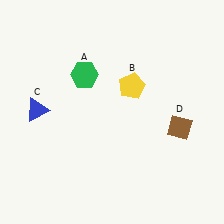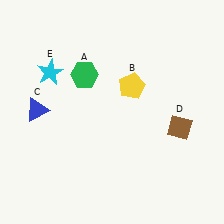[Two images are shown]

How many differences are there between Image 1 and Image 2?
There is 1 difference between the two images.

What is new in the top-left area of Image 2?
A cyan star (E) was added in the top-left area of Image 2.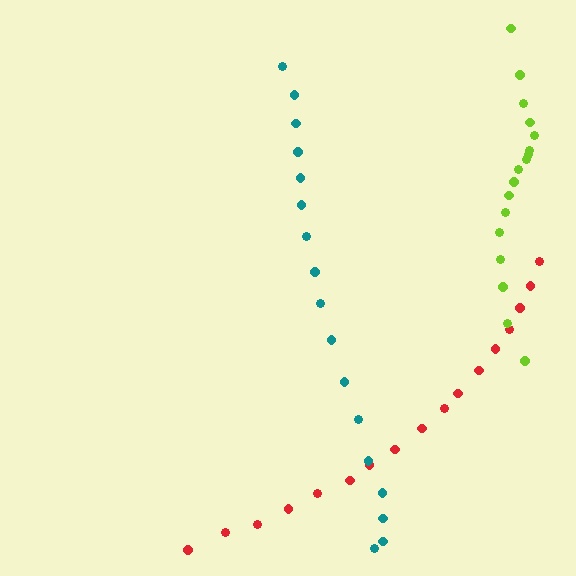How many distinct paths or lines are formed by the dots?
There are 3 distinct paths.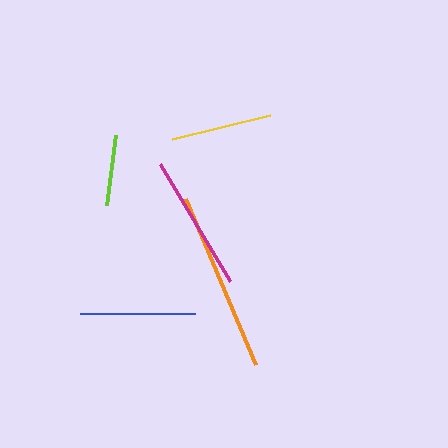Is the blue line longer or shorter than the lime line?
The blue line is longer than the lime line.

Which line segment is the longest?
The orange line is the longest at approximately 180 pixels.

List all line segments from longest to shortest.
From longest to shortest: orange, magenta, blue, yellow, lime.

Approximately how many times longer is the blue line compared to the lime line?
The blue line is approximately 1.6 times the length of the lime line.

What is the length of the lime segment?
The lime segment is approximately 71 pixels long.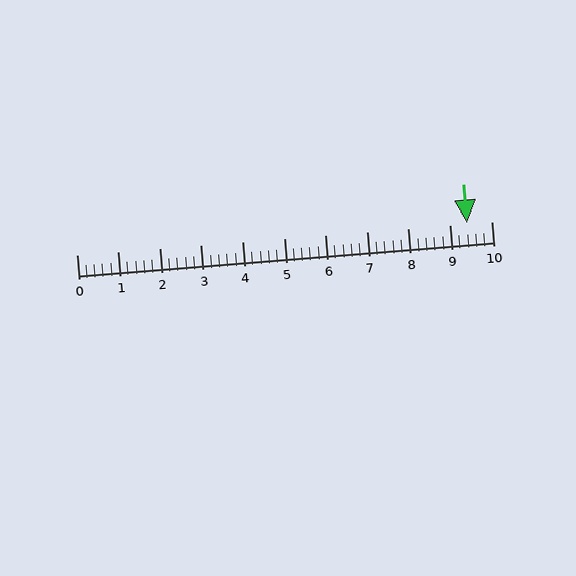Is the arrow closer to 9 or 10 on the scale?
The arrow is closer to 9.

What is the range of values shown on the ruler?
The ruler shows values from 0 to 10.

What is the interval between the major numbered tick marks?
The major tick marks are spaced 1 units apart.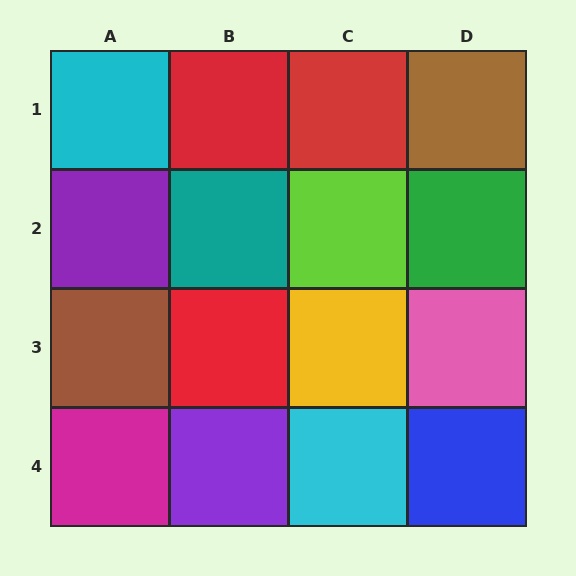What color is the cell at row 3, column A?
Brown.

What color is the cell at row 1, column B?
Red.